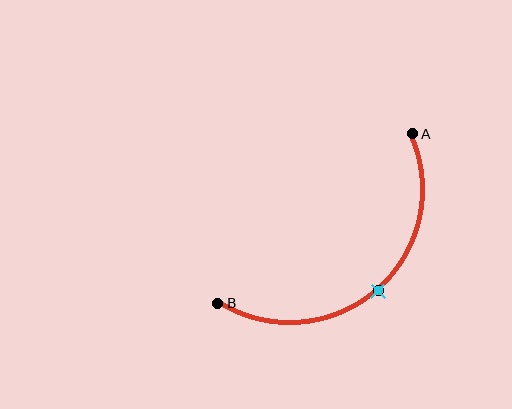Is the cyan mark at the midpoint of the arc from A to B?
Yes. The cyan mark lies on the arc at equal arc-length from both A and B — it is the arc midpoint.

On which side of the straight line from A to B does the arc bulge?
The arc bulges below and to the right of the straight line connecting A and B.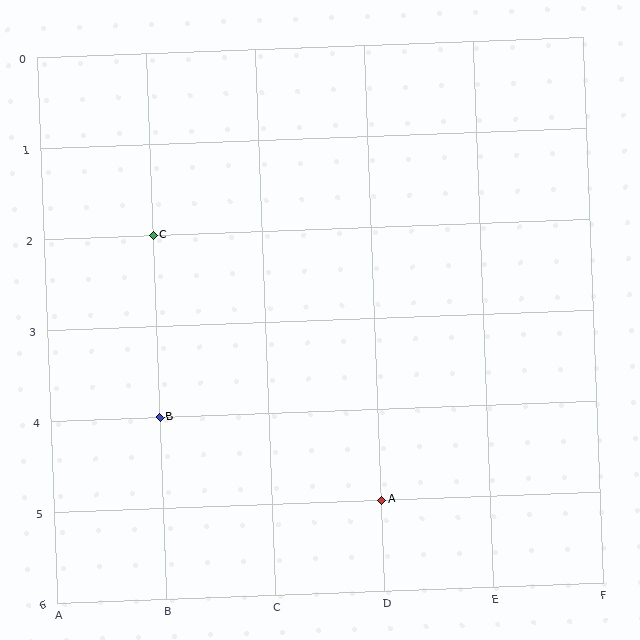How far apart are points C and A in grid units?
Points C and A are 2 columns and 3 rows apart (about 3.6 grid units diagonally).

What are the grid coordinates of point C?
Point C is at grid coordinates (B, 2).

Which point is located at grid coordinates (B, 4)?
Point B is at (B, 4).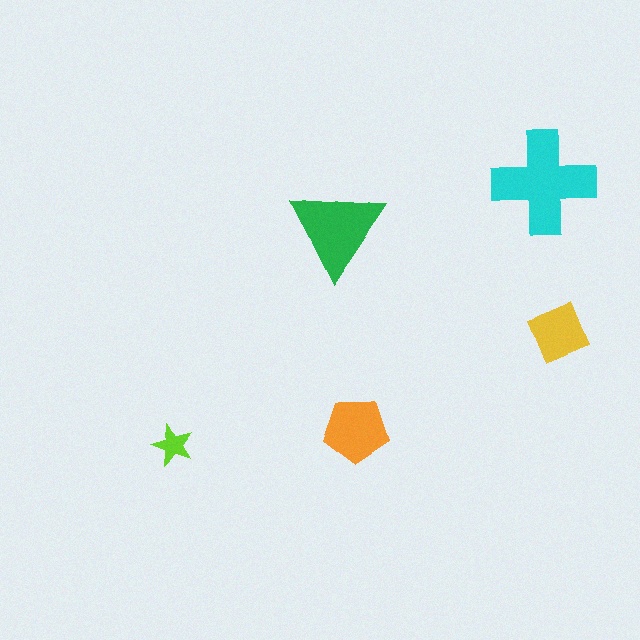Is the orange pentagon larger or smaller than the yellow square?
Larger.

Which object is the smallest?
The lime star.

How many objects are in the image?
There are 5 objects in the image.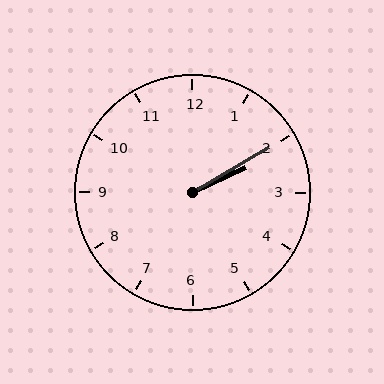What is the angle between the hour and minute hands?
Approximately 5 degrees.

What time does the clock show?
2:10.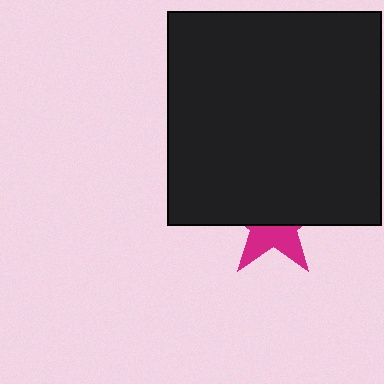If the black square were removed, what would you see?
You would see the complete magenta star.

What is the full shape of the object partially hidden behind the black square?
The partially hidden object is a magenta star.